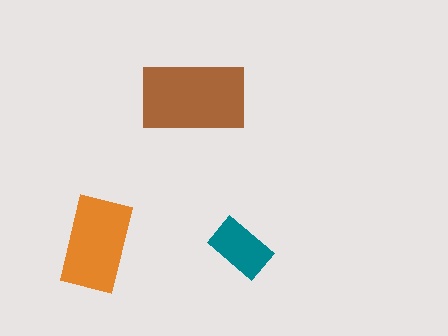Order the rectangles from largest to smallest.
the brown one, the orange one, the teal one.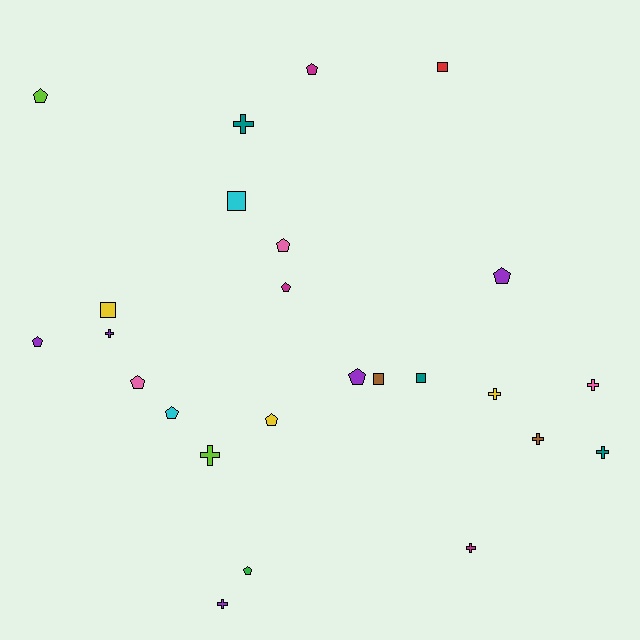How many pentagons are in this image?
There are 11 pentagons.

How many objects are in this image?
There are 25 objects.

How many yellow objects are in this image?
There are 3 yellow objects.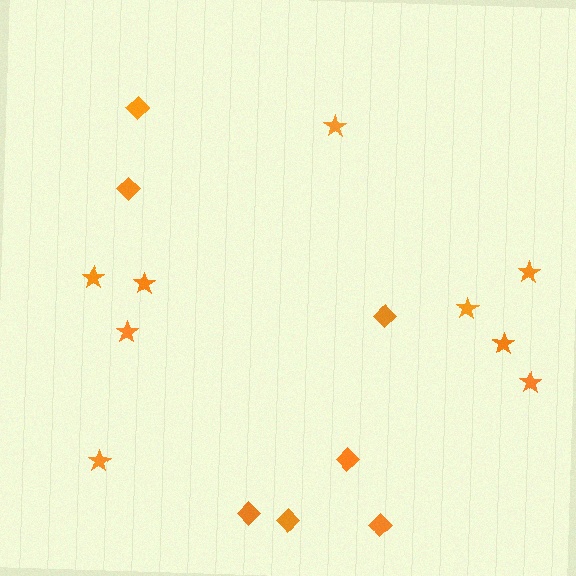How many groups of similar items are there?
There are 2 groups: one group of stars (9) and one group of diamonds (7).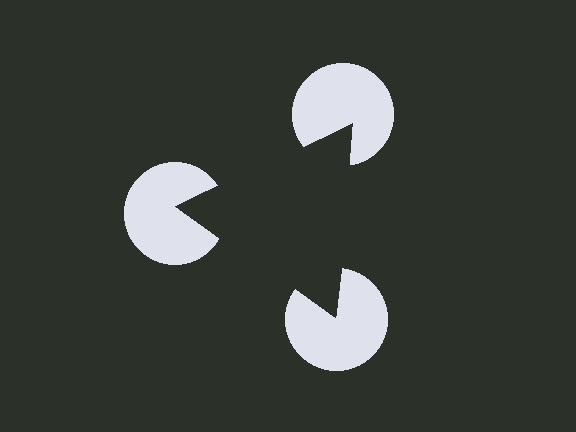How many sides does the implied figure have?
3 sides.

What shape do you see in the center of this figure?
An illusory triangle — its edges are inferred from the aligned wedge cuts in the pac-man discs, not physically drawn.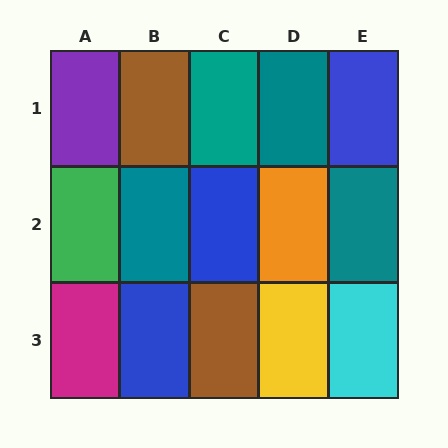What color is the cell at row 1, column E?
Blue.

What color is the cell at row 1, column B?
Brown.